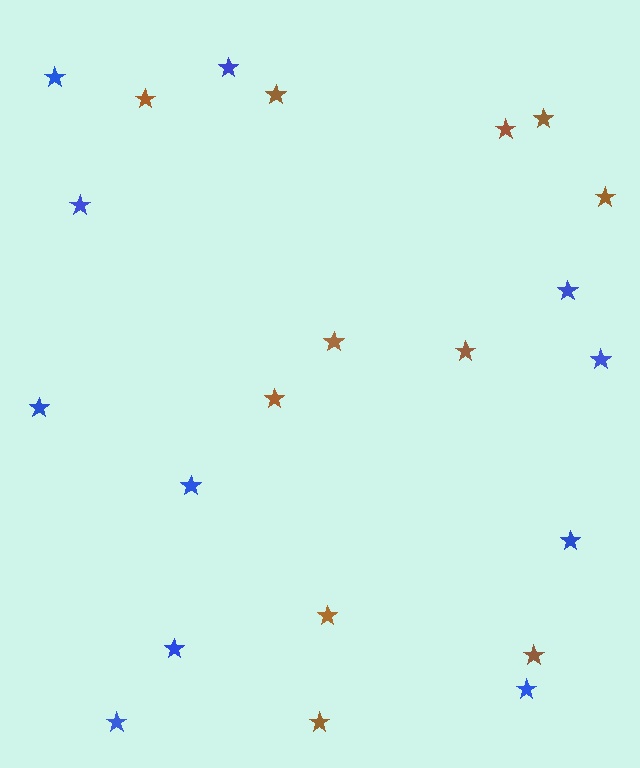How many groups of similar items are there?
There are 2 groups: one group of brown stars (11) and one group of blue stars (11).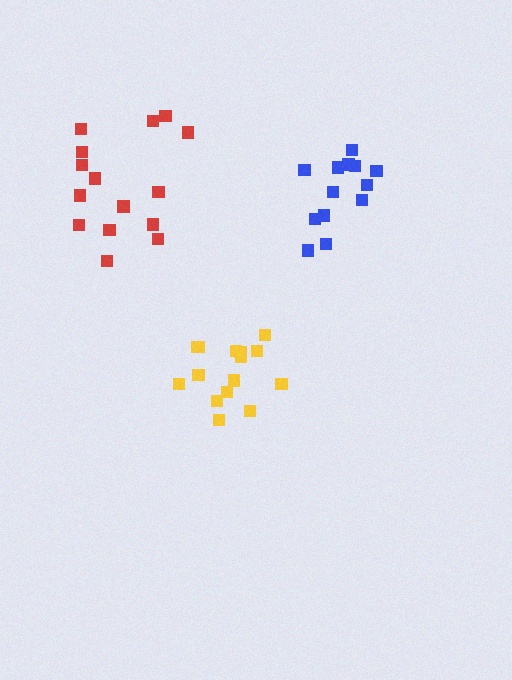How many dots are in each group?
Group 1: 13 dots, Group 2: 15 dots, Group 3: 15 dots (43 total).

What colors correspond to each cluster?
The clusters are colored: blue, red, yellow.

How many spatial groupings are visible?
There are 3 spatial groupings.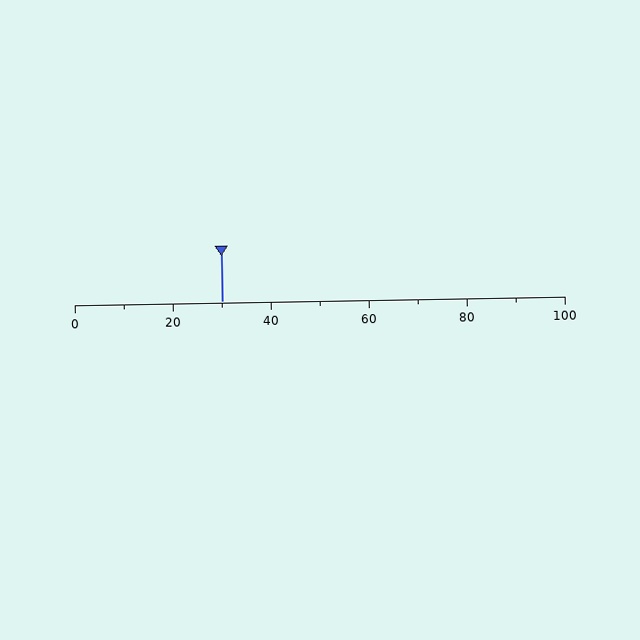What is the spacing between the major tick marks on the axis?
The major ticks are spaced 20 apart.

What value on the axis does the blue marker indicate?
The marker indicates approximately 30.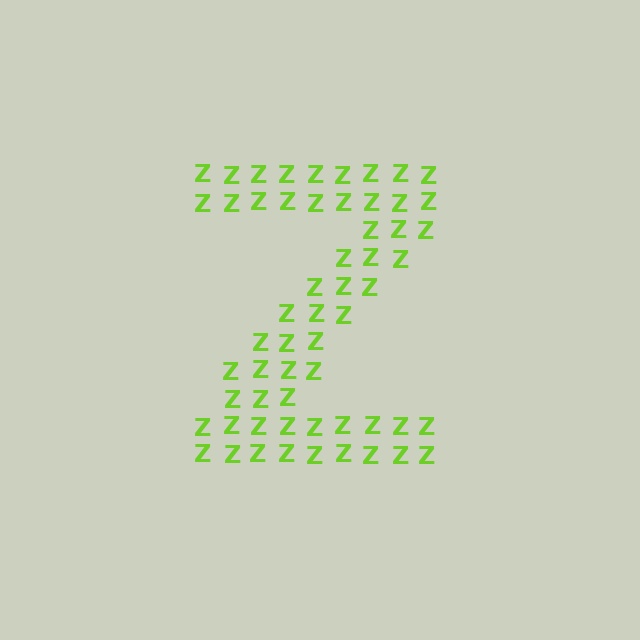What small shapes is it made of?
It is made of small letter Z's.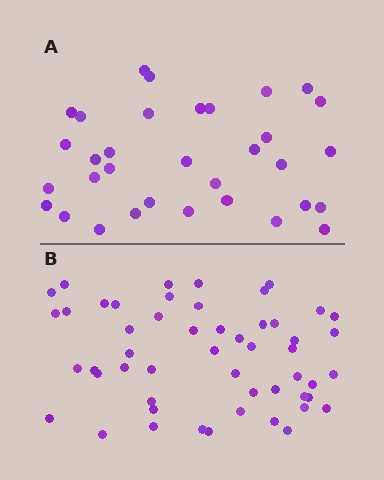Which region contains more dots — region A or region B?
Region B (the bottom region) has more dots.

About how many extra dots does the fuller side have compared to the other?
Region B has approximately 20 more dots than region A.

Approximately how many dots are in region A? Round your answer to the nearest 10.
About 30 dots. (The exact count is 33, which rounds to 30.)